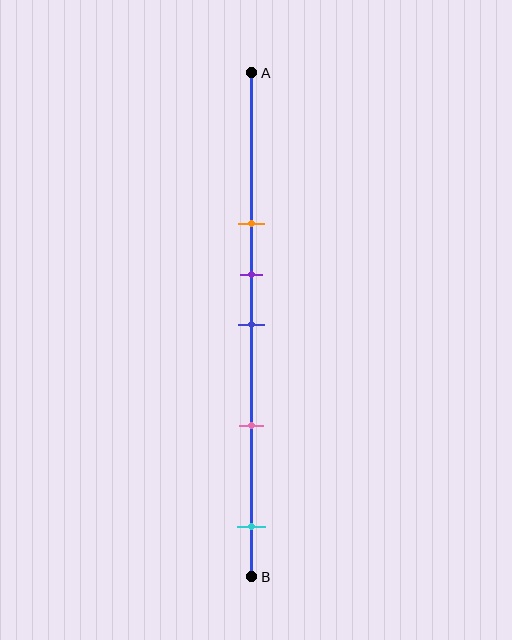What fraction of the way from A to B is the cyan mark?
The cyan mark is approximately 90% (0.9) of the way from A to B.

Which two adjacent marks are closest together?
The purple and blue marks are the closest adjacent pair.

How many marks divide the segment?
There are 5 marks dividing the segment.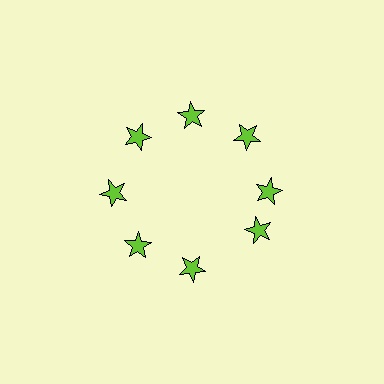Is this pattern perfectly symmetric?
No. The 8 lime stars are arranged in a ring, but one element near the 4 o'clock position is rotated out of alignment along the ring, breaking the 8-fold rotational symmetry.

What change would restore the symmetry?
The symmetry would be restored by rotating it back into even spacing with its neighbors so that all 8 stars sit at equal angles and equal distance from the center.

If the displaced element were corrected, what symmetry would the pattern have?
It would have 8-fold rotational symmetry — the pattern would map onto itself every 45 degrees.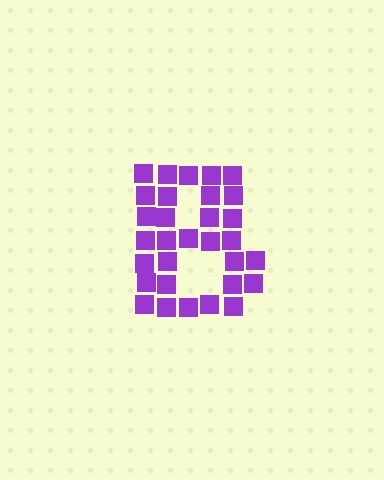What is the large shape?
The large shape is the letter B.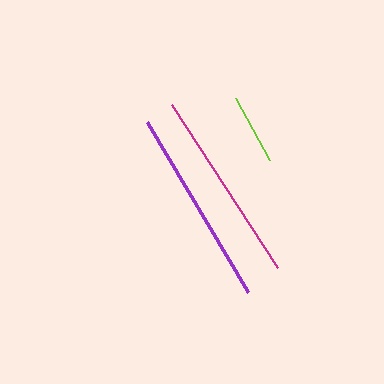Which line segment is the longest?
The purple line is the longest at approximately 198 pixels.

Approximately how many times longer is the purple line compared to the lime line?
The purple line is approximately 2.8 times the length of the lime line.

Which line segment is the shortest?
The lime line is the shortest at approximately 71 pixels.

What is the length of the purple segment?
The purple segment is approximately 198 pixels long.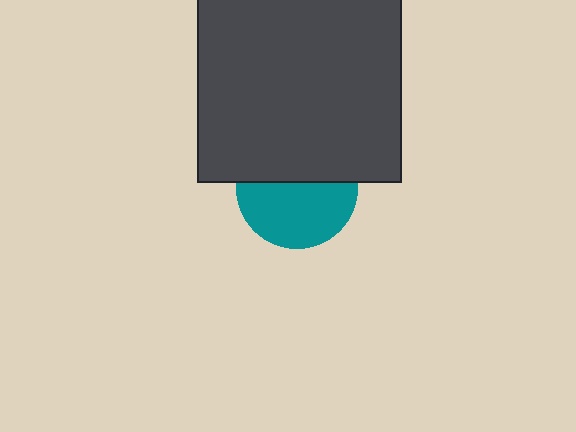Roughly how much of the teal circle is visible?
About half of it is visible (roughly 55%).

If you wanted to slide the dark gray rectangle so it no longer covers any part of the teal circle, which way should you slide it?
Slide it up — that is the most direct way to separate the two shapes.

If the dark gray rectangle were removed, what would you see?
You would see the complete teal circle.